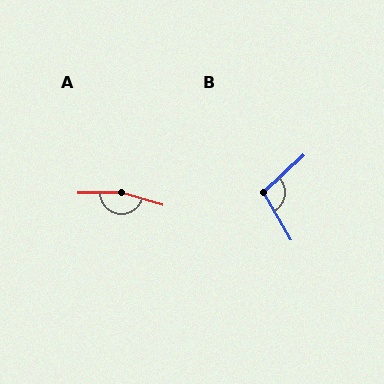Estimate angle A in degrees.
Approximately 163 degrees.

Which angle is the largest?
A, at approximately 163 degrees.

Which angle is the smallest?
B, at approximately 103 degrees.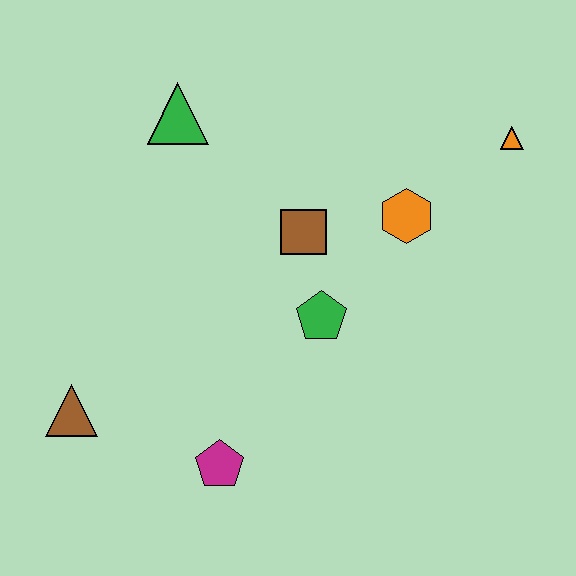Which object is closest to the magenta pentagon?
The brown triangle is closest to the magenta pentagon.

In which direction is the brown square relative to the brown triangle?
The brown square is to the right of the brown triangle.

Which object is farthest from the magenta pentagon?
The orange triangle is farthest from the magenta pentagon.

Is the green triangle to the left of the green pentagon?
Yes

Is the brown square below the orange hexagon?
Yes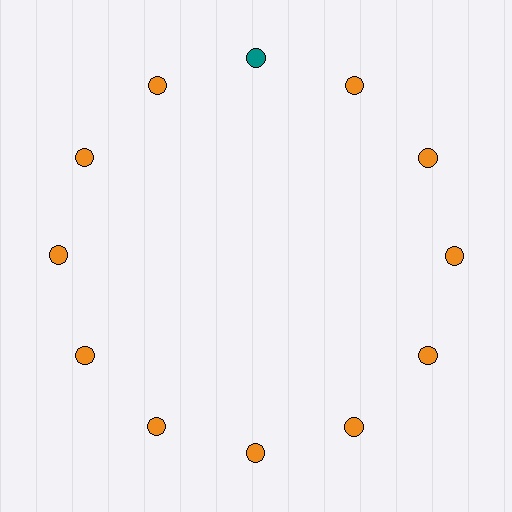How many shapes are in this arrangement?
There are 12 shapes arranged in a ring pattern.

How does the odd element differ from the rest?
It has a different color: teal instead of orange.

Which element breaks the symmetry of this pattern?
The teal circle at roughly the 12 o'clock position breaks the symmetry. All other shapes are orange circles.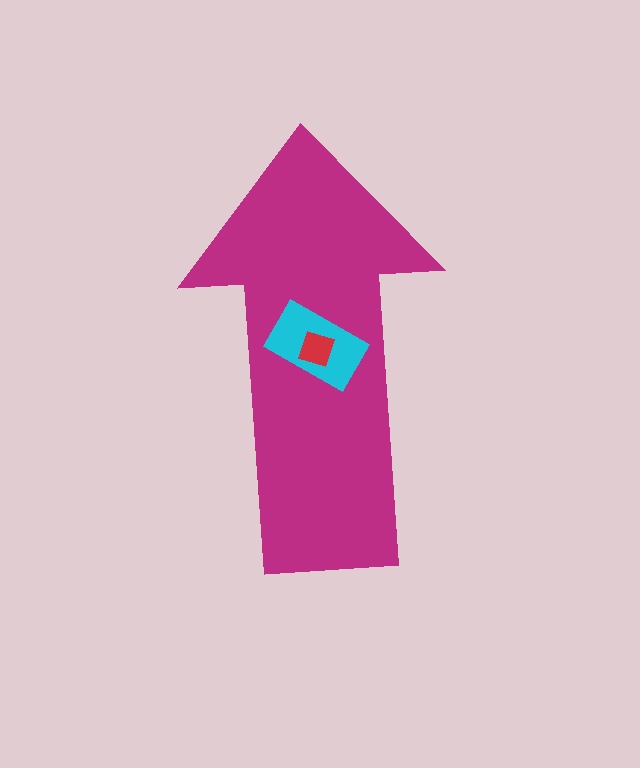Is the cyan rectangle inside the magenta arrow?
Yes.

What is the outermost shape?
The magenta arrow.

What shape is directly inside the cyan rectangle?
The red square.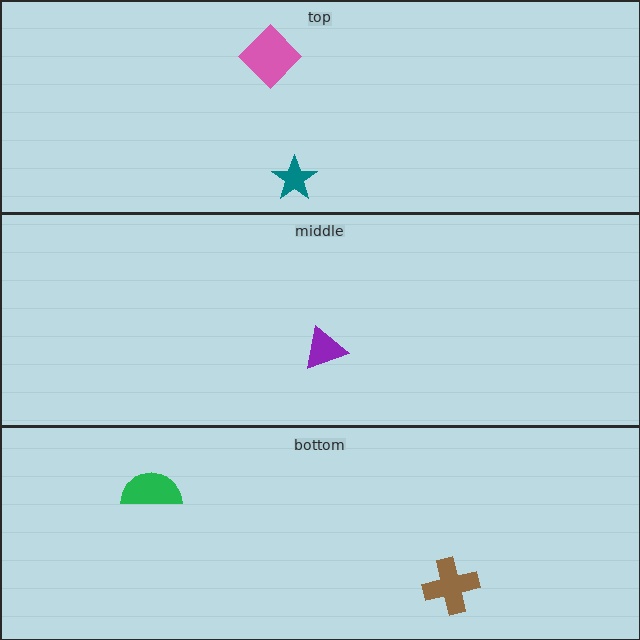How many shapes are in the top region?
2.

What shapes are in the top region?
The pink diamond, the teal star.